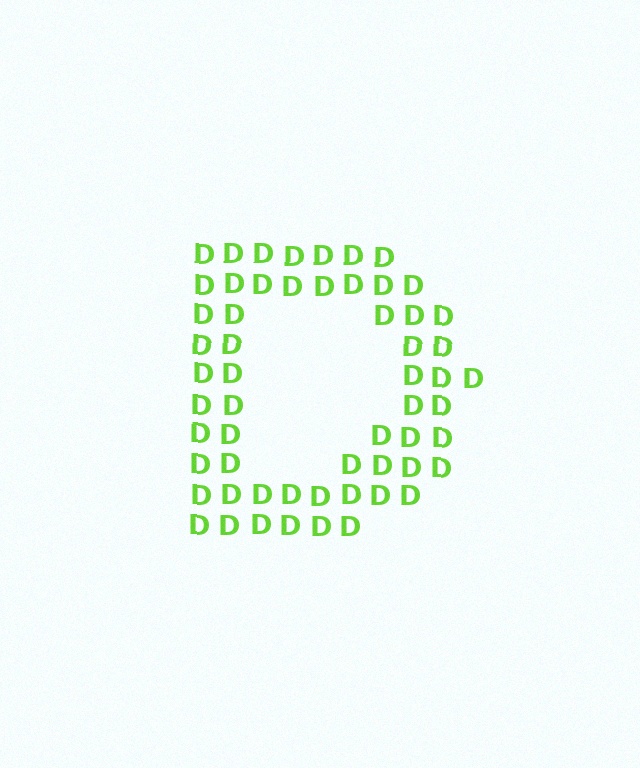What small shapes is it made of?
It is made of small letter D's.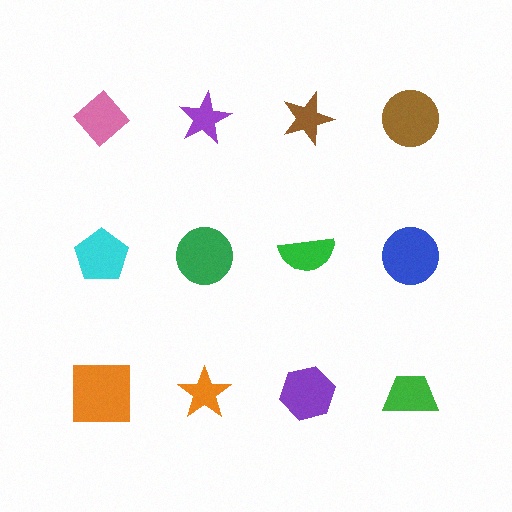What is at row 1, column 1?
A pink diamond.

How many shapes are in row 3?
4 shapes.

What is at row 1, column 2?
A purple star.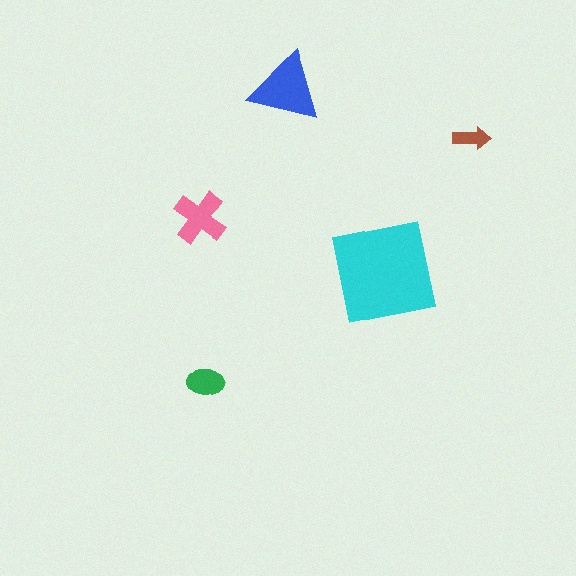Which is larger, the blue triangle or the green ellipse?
The blue triangle.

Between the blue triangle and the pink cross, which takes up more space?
The blue triangle.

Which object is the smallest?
The brown arrow.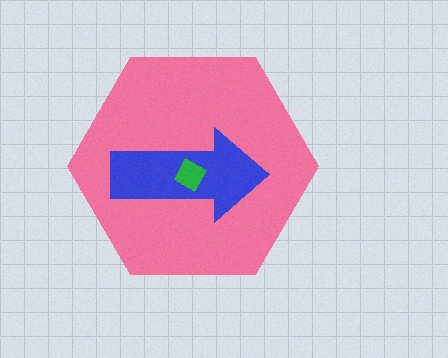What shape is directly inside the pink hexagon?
The blue arrow.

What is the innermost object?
The green diamond.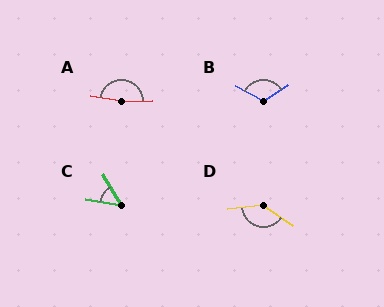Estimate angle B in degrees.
Approximately 118 degrees.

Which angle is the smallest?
C, at approximately 50 degrees.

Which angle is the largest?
A, at approximately 169 degrees.